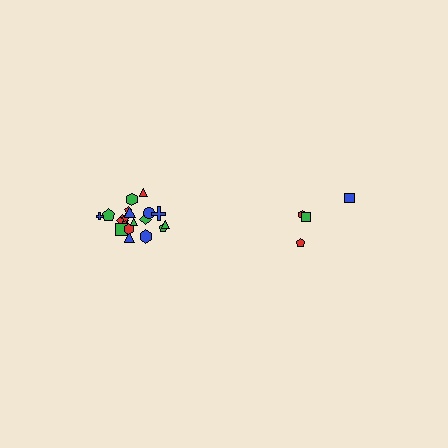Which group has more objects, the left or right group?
The left group.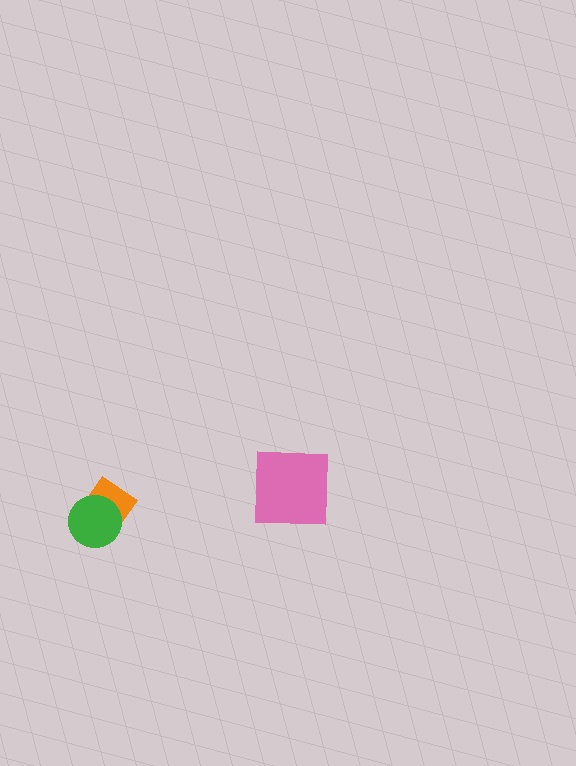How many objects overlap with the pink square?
0 objects overlap with the pink square.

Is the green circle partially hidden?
No, no other shape covers it.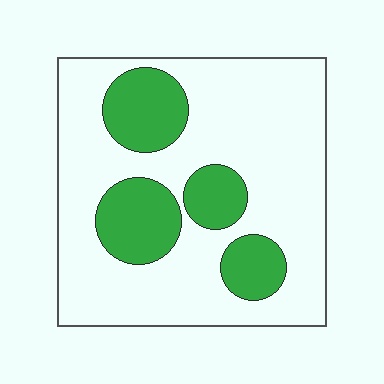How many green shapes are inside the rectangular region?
4.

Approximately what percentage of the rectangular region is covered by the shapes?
Approximately 25%.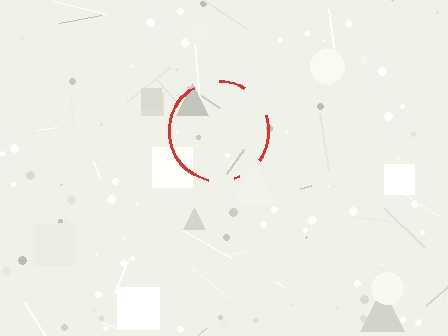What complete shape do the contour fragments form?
The contour fragments form a circle.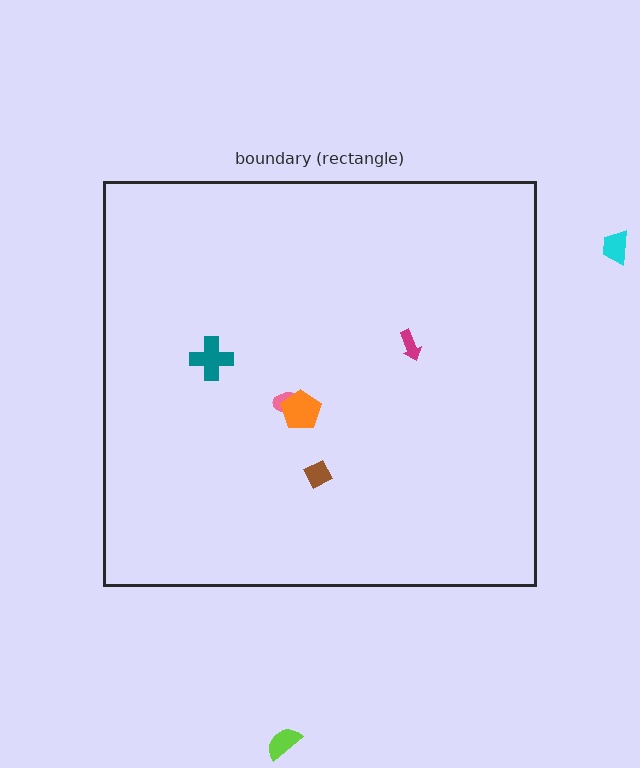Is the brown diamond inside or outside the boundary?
Inside.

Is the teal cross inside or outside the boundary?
Inside.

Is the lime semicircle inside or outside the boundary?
Outside.